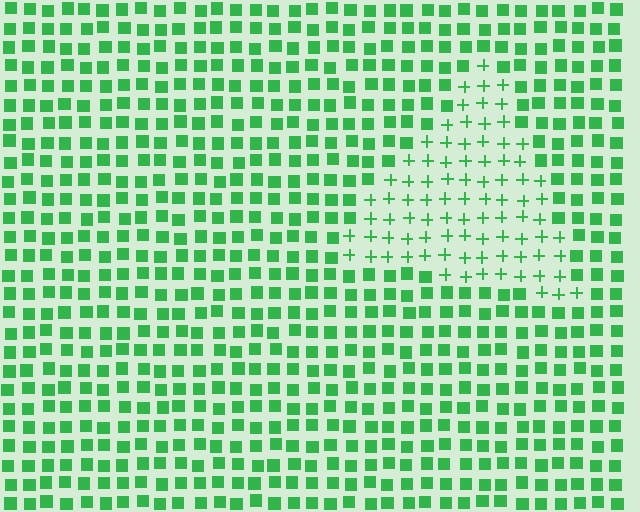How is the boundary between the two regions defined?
The boundary is defined by a change in element shape: plus signs inside vs. squares outside. All elements share the same color and spacing.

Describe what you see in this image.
The image is filled with small green elements arranged in a uniform grid. A triangle-shaped region contains plus signs, while the surrounding area contains squares. The boundary is defined purely by the change in element shape.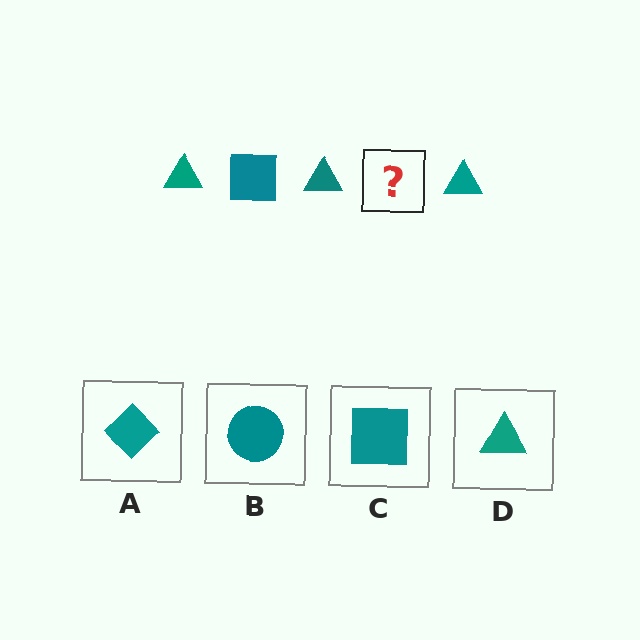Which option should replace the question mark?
Option C.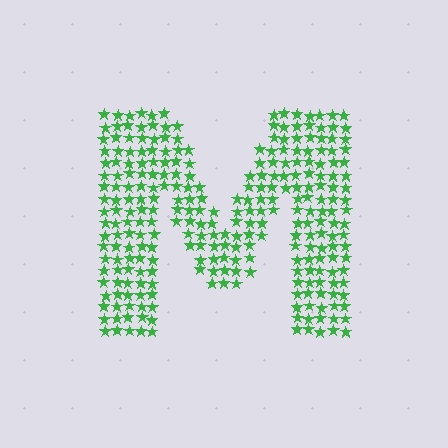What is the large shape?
The large shape is the letter M.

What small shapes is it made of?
It is made of small stars.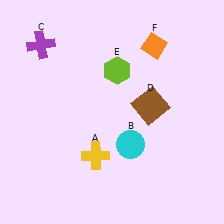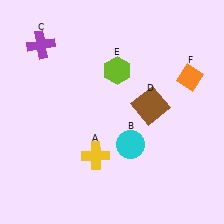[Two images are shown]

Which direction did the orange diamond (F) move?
The orange diamond (F) moved right.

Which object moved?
The orange diamond (F) moved right.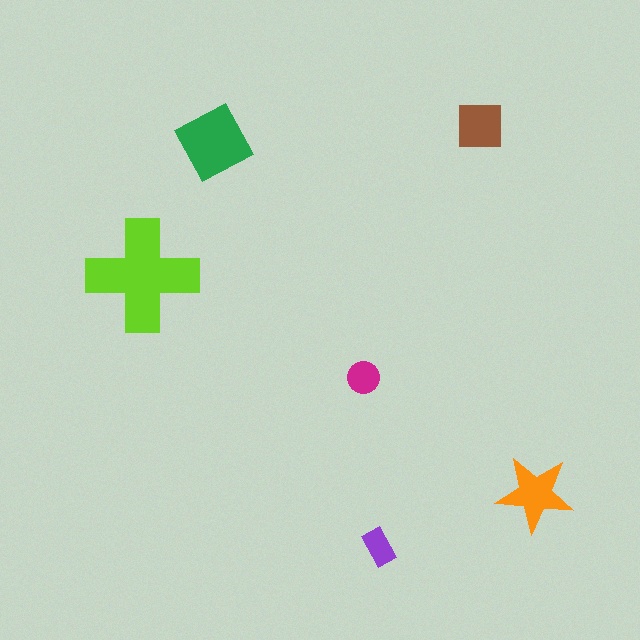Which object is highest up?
The brown square is topmost.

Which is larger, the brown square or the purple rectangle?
The brown square.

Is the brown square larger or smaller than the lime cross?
Smaller.